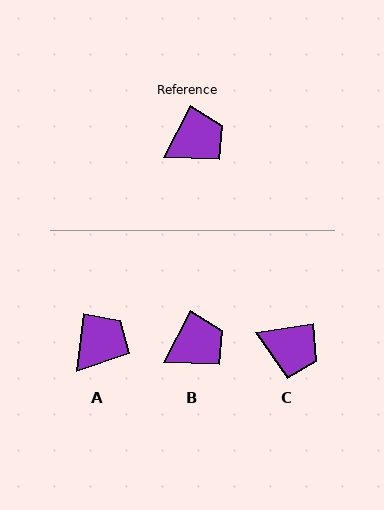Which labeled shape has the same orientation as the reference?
B.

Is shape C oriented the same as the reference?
No, it is off by about 53 degrees.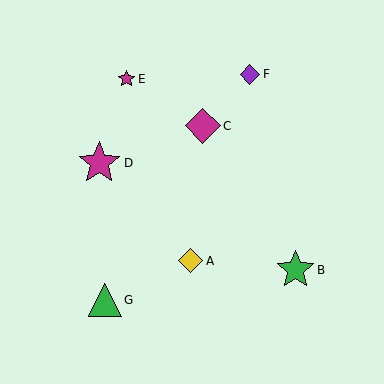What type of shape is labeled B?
Shape B is a green star.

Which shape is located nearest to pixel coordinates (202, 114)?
The magenta diamond (labeled C) at (203, 126) is nearest to that location.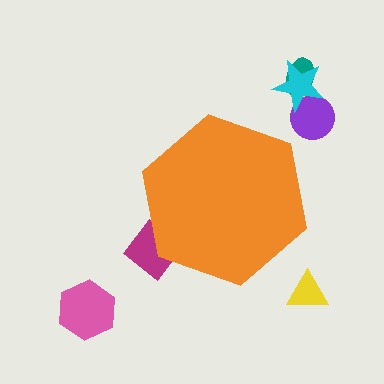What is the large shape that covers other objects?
An orange hexagon.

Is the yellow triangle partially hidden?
No, the yellow triangle is fully visible.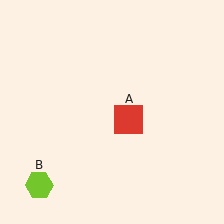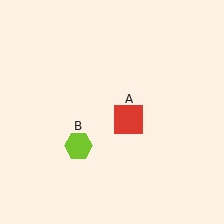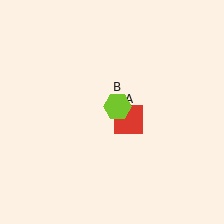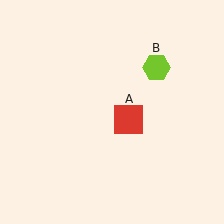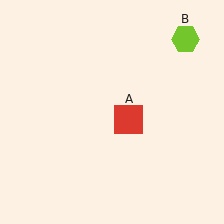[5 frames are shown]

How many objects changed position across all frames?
1 object changed position: lime hexagon (object B).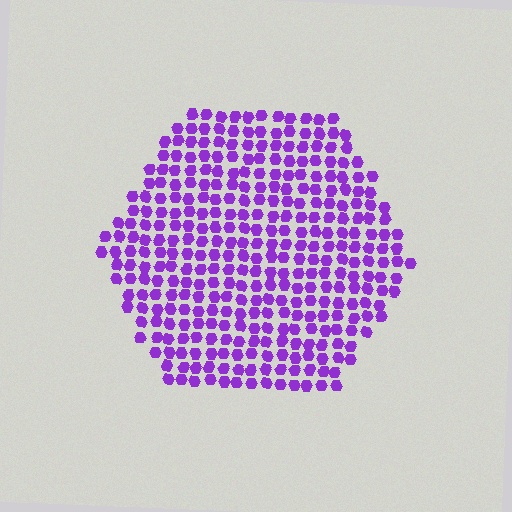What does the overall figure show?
The overall figure shows a hexagon.